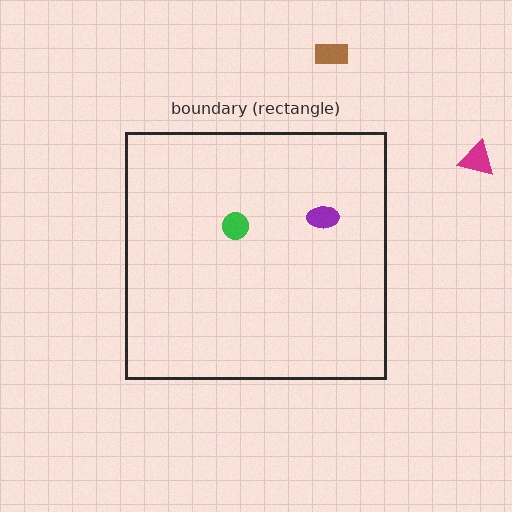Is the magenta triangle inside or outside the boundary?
Outside.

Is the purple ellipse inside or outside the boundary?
Inside.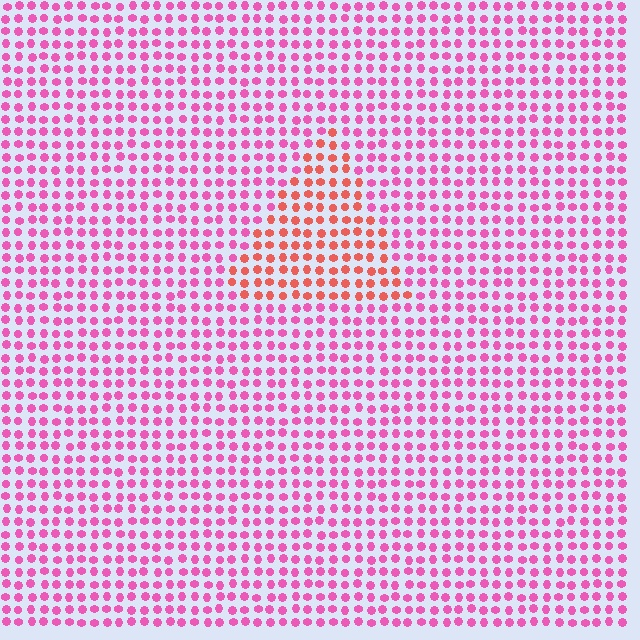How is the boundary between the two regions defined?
The boundary is defined purely by a slight shift in hue (about 40 degrees). Spacing, size, and orientation are identical on both sides.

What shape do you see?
I see a triangle.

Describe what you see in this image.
The image is filled with small pink elements in a uniform arrangement. A triangle-shaped region is visible where the elements are tinted to a slightly different hue, forming a subtle color boundary.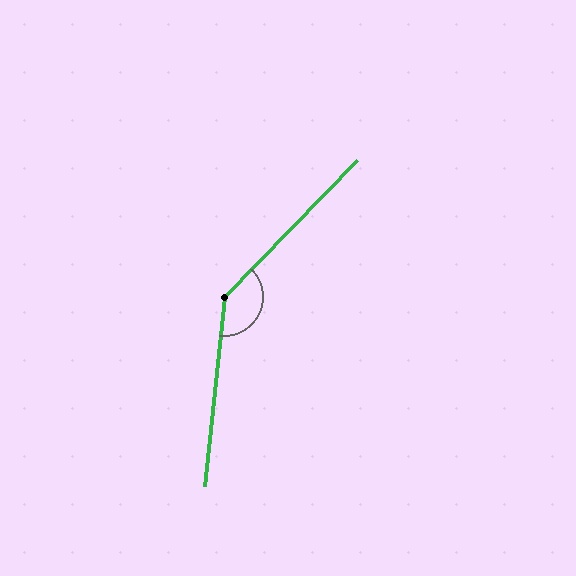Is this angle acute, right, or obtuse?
It is obtuse.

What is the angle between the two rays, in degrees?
Approximately 142 degrees.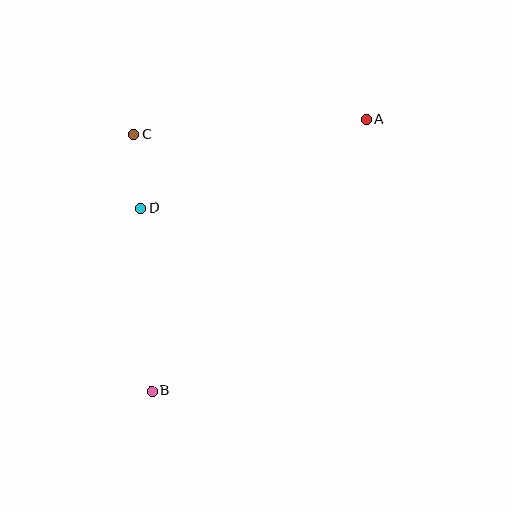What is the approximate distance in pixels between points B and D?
The distance between B and D is approximately 183 pixels.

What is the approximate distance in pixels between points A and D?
The distance between A and D is approximately 242 pixels.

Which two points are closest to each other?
Points C and D are closest to each other.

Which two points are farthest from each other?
Points A and B are farthest from each other.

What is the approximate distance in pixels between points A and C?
The distance between A and C is approximately 233 pixels.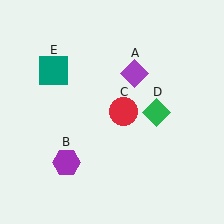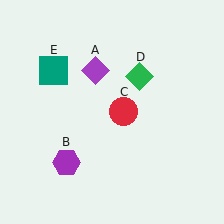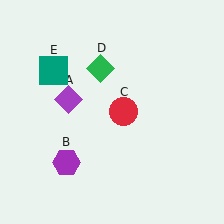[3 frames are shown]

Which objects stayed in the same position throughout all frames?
Purple hexagon (object B) and red circle (object C) and teal square (object E) remained stationary.